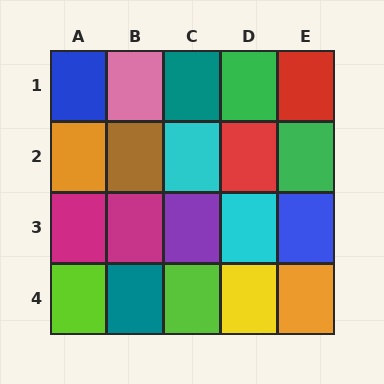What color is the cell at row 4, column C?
Lime.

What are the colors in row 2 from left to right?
Orange, brown, cyan, red, green.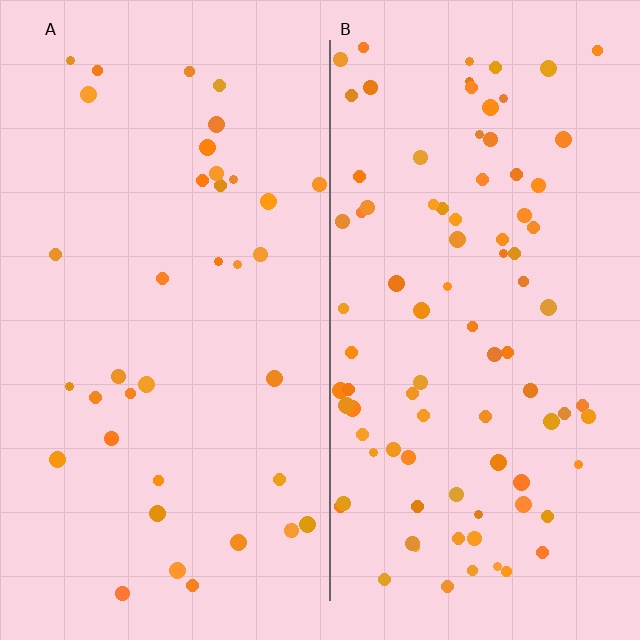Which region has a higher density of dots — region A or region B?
B (the right).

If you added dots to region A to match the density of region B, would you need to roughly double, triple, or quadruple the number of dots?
Approximately double.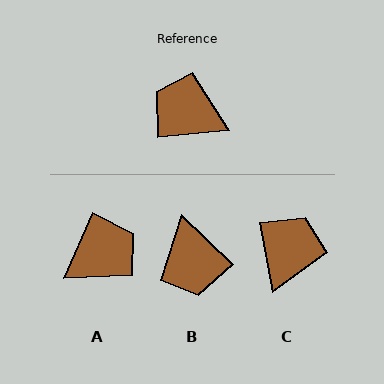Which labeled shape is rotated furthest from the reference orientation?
B, about 131 degrees away.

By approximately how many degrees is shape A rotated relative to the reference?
Approximately 119 degrees clockwise.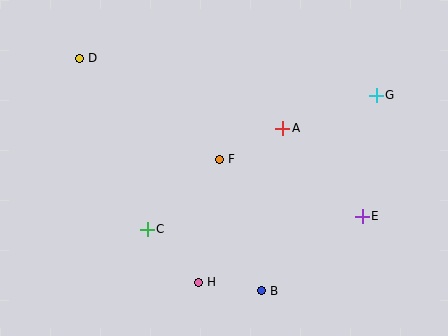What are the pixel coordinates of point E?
Point E is at (362, 216).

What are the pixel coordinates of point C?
Point C is at (147, 229).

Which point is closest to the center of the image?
Point F at (219, 159) is closest to the center.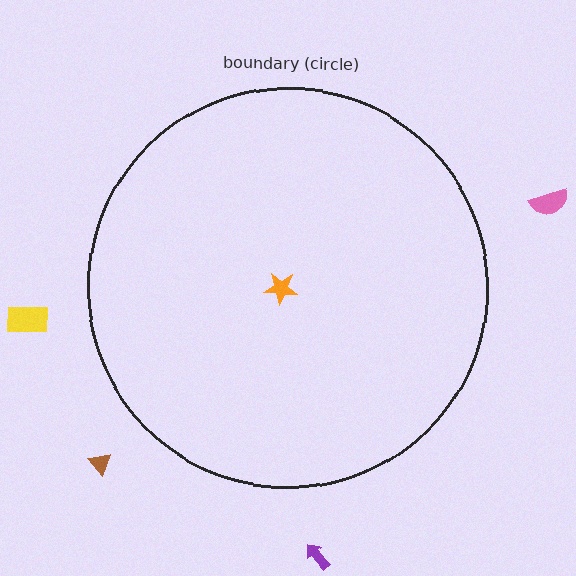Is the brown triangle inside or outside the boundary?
Outside.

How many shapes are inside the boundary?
1 inside, 4 outside.